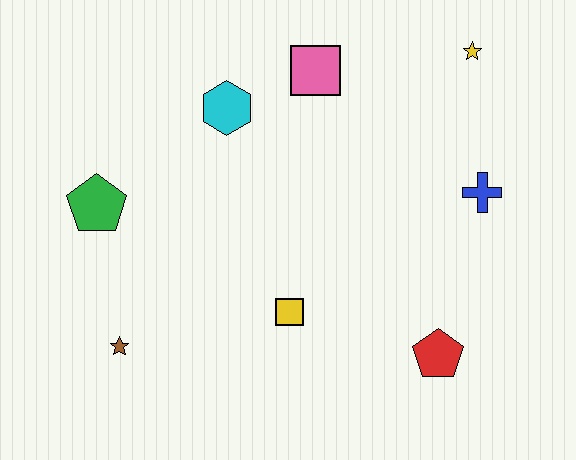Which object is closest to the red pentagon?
The yellow square is closest to the red pentagon.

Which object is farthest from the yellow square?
The yellow star is farthest from the yellow square.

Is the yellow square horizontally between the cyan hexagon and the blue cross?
Yes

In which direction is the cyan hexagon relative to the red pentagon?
The cyan hexagon is above the red pentagon.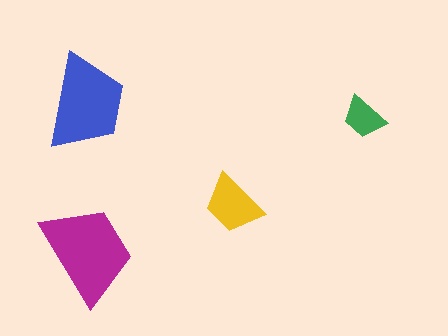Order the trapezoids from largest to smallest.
the magenta one, the blue one, the yellow one, the green one.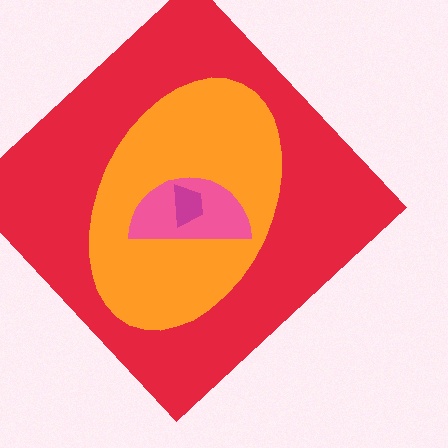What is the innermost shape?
The magenta trapezoid.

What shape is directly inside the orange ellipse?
The pink semicircle.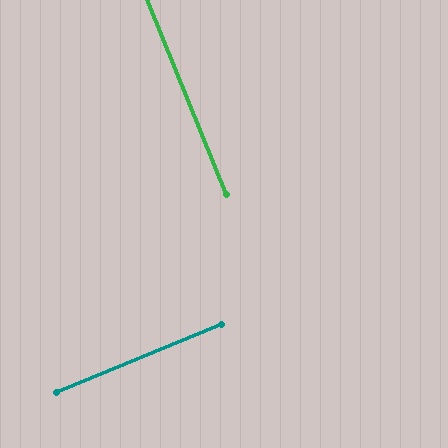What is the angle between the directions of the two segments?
Approximately 90 degrees.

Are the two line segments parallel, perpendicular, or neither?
Perpendicular — they meet at approximately 90°.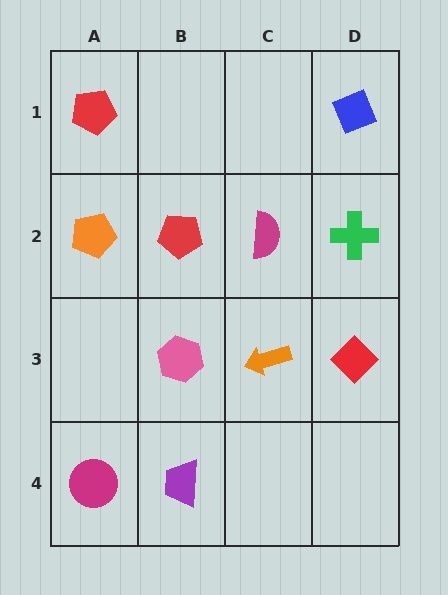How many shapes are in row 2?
4 shapes.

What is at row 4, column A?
A magenta circle.